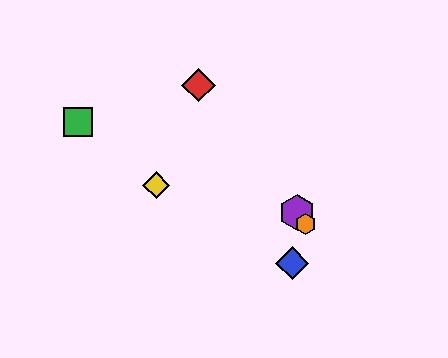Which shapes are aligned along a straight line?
The red diamond, the purple hexagon, the orange hexagon are aligned along a straight line.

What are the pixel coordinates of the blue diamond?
The blue diamond is at (292, 263).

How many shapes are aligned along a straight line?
3 shapes (the red diamond, the purple hexagon, the orange hexagon) are aligned along a straight line.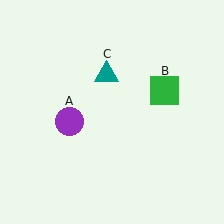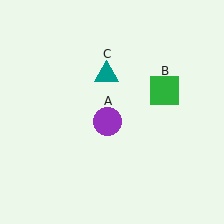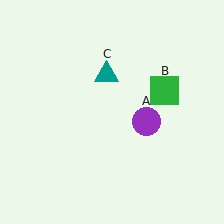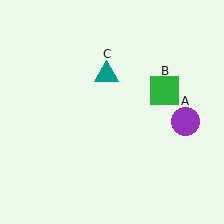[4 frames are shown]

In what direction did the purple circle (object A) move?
The purple circle (object A) moved right.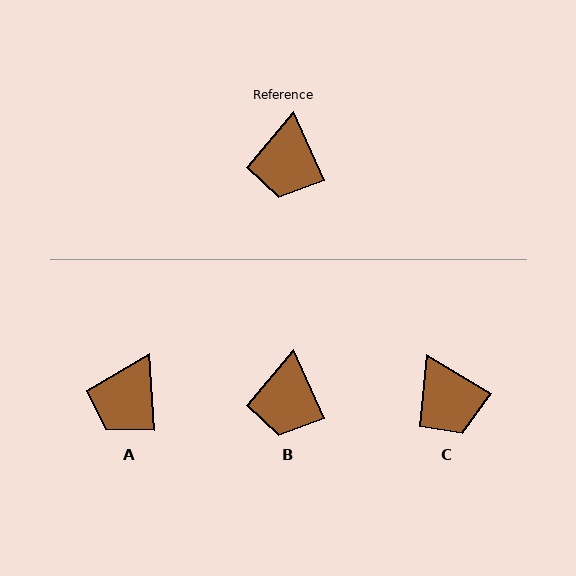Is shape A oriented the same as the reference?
No, it is off by about 21 degrees.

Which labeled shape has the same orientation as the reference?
B.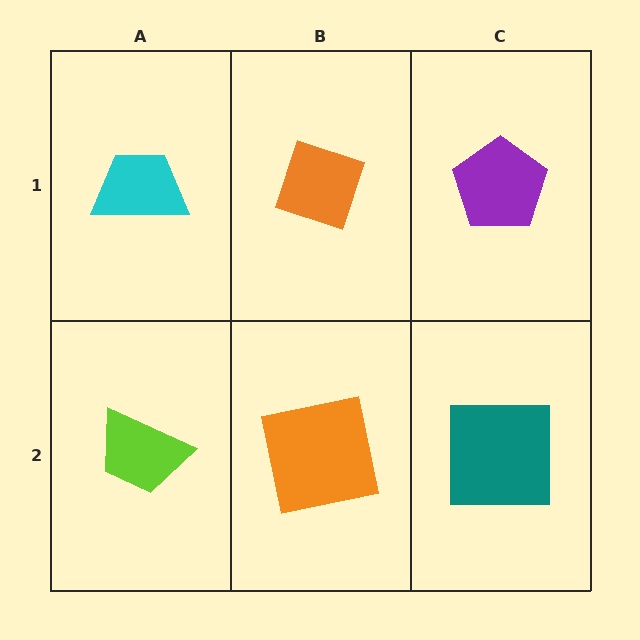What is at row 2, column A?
A lime trapezoid.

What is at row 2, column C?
A teal square.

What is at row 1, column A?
A cyan trapezoid.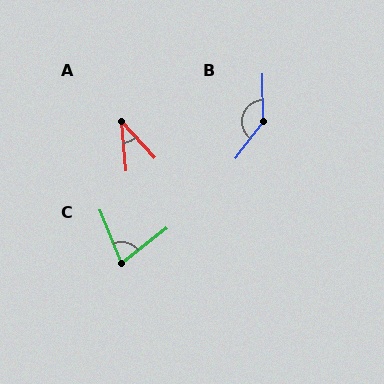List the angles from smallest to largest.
A (37°), C (74°), B (141°).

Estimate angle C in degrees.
Approximately 74 degrees.